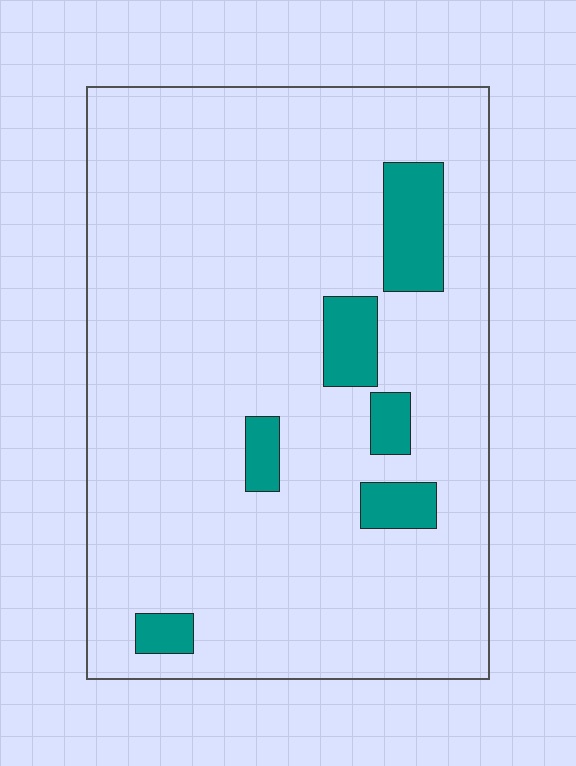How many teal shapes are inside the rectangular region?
6.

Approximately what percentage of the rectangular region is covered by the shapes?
Approximately 10%.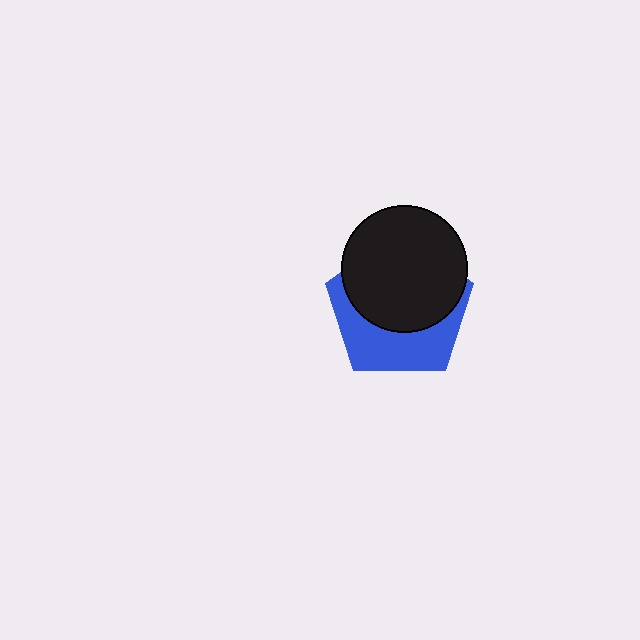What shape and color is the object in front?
The object in front is a black circle.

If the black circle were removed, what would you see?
You would see the complete blue pentagon.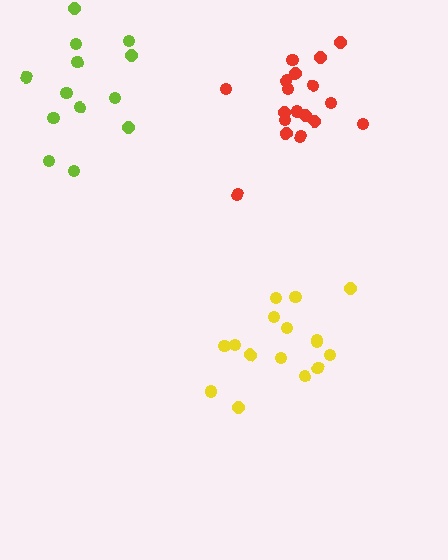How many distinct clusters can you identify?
There are 3 distinct clusters.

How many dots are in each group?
Group 1: 13 dots, Group 2: 18 dots, Group 3: 16 dots (47 total).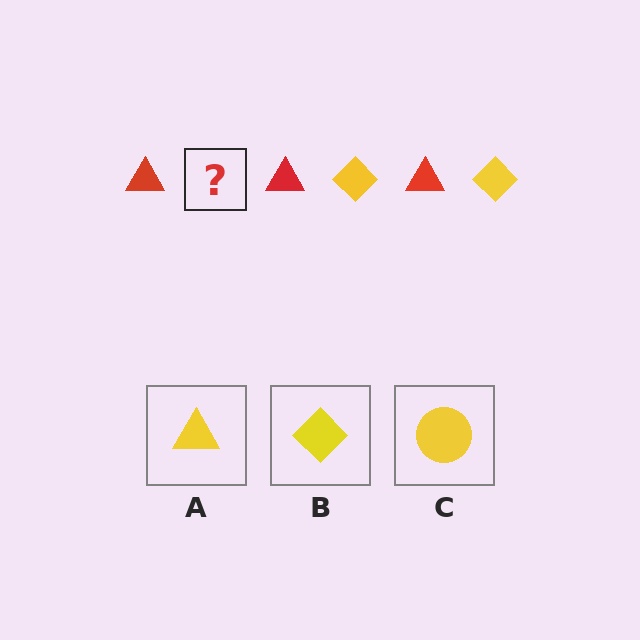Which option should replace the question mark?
Option B.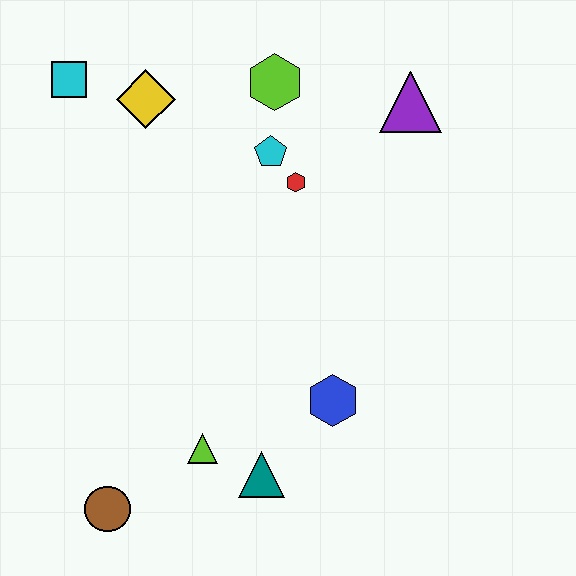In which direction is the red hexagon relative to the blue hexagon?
The red hexagon is above the blue hexagon.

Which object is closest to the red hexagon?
The cyan pentagon is closest to the red hexagon.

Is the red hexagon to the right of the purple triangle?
No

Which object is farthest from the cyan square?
The teal triangle is farthest from the cyan square.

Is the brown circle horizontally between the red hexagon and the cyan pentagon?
No